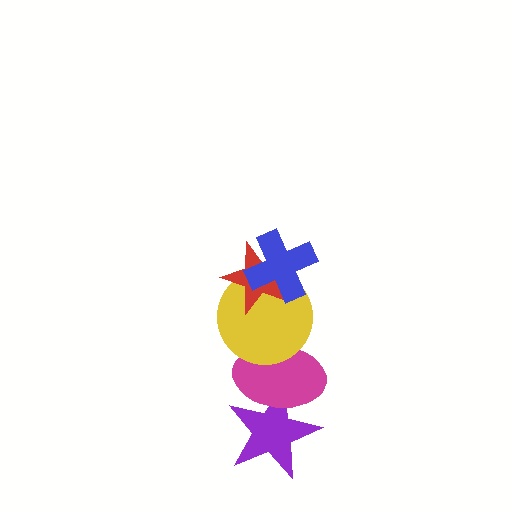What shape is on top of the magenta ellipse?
The yellow circle is on top of the magenta ellipse.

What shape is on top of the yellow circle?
The red star is on top of the yellow circle.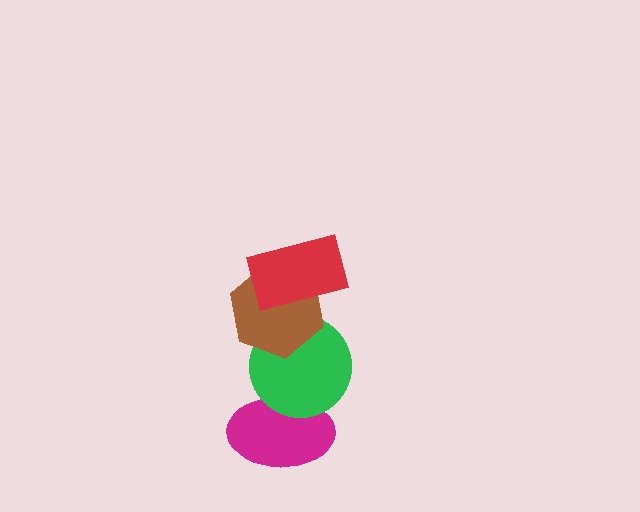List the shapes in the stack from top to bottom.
From top to bottom: the red rectangle, the brown hexagon, the green circle, the magenta ellipse.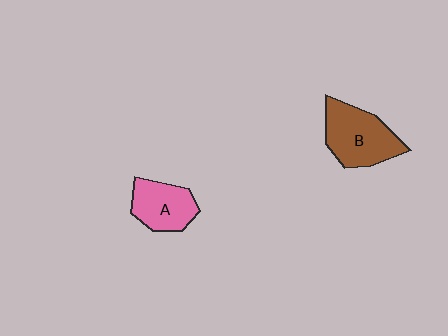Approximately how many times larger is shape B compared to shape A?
Approximately 1.4 times.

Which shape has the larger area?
Shape B (brown).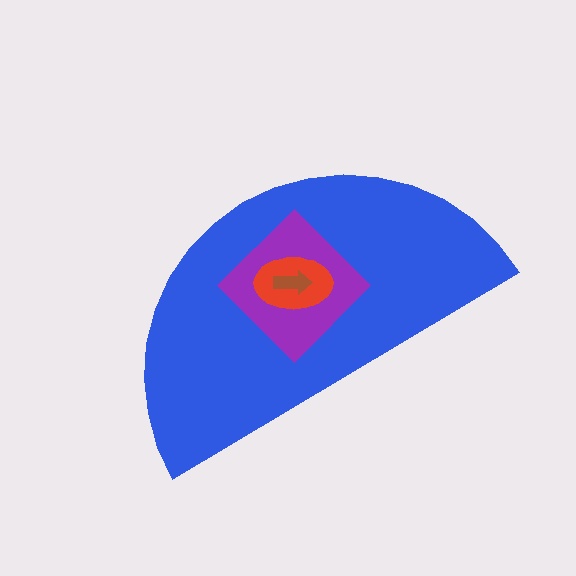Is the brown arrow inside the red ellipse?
Yes.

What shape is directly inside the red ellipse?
The brown arrow.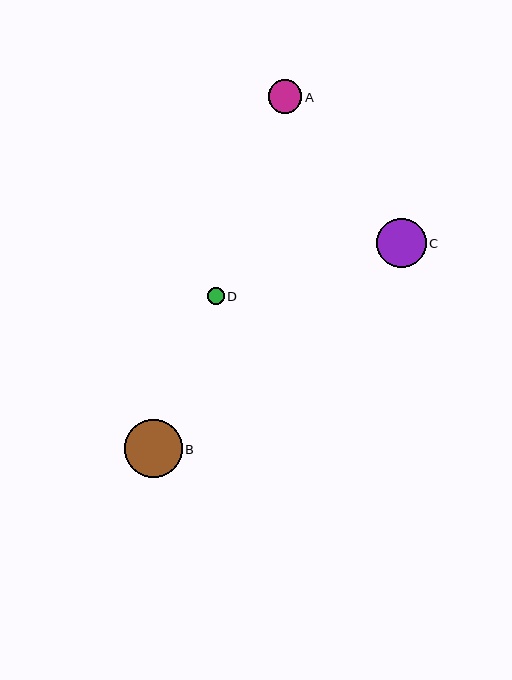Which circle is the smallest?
Circle D is the smallest with a size of approximately 17 pixels.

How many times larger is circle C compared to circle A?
Circle C is approximately 1.5 times the size of circle A.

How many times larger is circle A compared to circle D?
Circle A is approximately 1.9 times the size of circle D.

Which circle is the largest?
Circle B is the largest with a size of approximately 58 pixels.